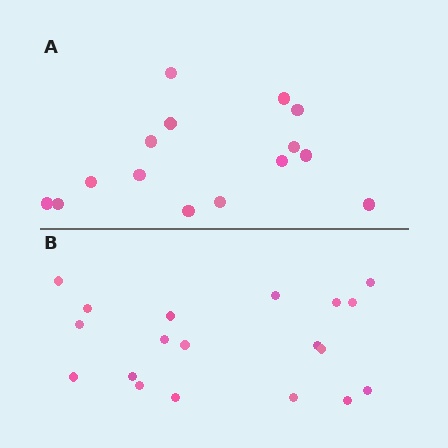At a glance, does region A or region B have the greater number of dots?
Region B (the bottom region) has more dots.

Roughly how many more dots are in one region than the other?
Region B has about 4 more dots than region A.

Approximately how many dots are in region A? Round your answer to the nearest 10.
About 20 dots. (The exact count is 15, which rounds to 20.)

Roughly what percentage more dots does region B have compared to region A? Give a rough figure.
About 25% more.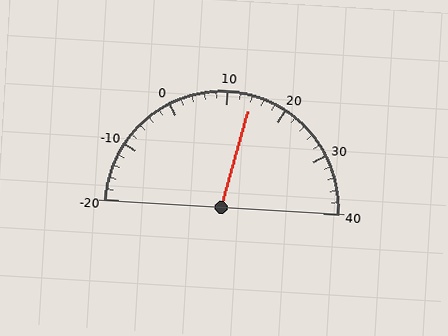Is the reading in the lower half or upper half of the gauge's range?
The reading is in the upper half of the range (-20 to 40).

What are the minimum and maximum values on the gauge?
The gauge ranges from -20 to 40.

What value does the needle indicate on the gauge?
The needle indicates approximately 14.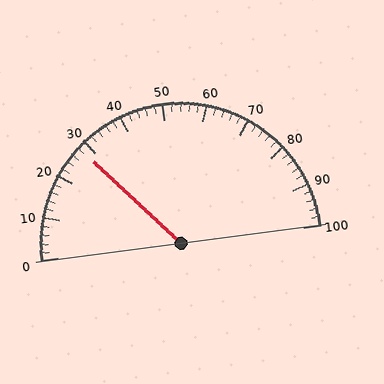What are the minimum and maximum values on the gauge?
The gauge ranges from 0 to 100.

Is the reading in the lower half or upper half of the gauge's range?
The reading is in the lower half of the range (0 to 100).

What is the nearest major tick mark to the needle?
The nearest major tick mark is 30.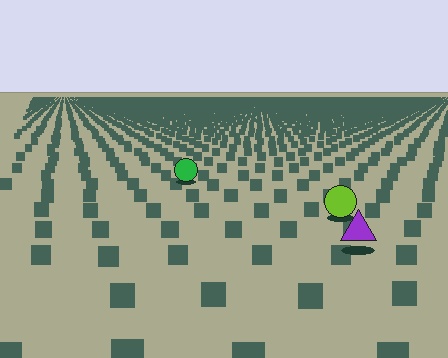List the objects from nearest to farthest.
From nearest to farthest: the purple triangle, the lime circle, the green circle.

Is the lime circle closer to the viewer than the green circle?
Yes. The lime circle is closer — you can tell from the texture gradient: the ground texture is coarser near it.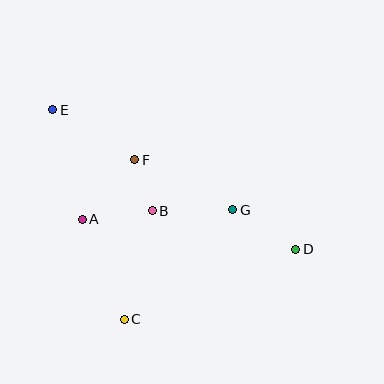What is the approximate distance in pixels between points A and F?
The distance between A and F is approximately 80 pixels.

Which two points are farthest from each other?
Points D and E are farthest from each other.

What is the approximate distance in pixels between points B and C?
The distance between B and C is approximately 112 pixels.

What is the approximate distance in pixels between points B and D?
The distance between B and D is approximately 149 pixels.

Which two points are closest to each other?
Points B and F are closest to each other.